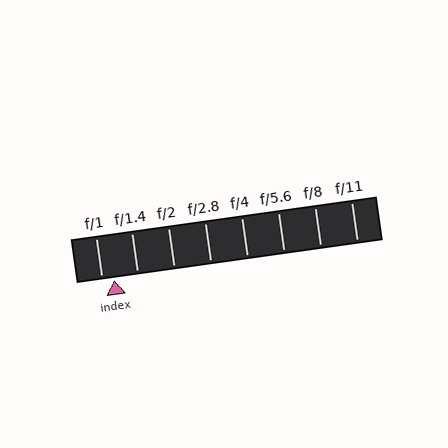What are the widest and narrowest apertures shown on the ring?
The widest aperture shown is f/1 and the narrowest is f/11.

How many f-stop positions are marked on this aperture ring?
There are 8 f-stop positions marked.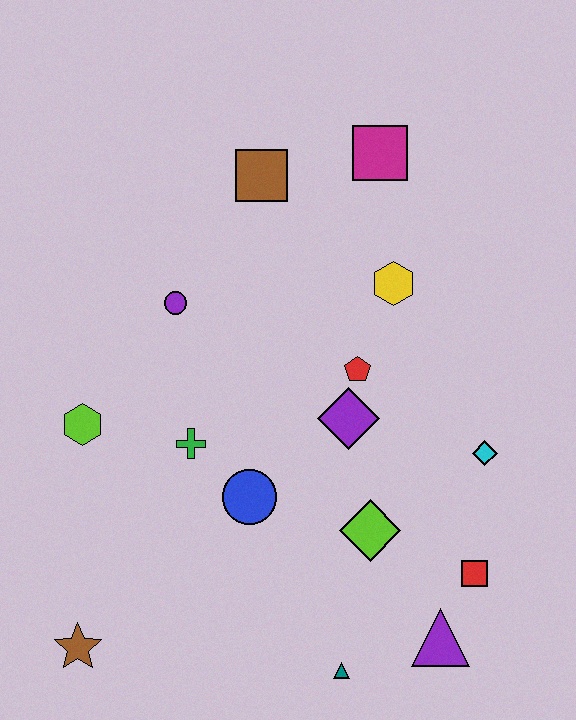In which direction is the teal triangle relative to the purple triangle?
The teal triangle is to the left of the purple triangle.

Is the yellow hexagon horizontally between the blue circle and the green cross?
No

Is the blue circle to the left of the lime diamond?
Yes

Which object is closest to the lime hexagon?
The green cross is closest to the lime hexagon.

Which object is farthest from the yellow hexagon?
The brown star is farthest from the yellow hexagon.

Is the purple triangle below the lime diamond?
Yes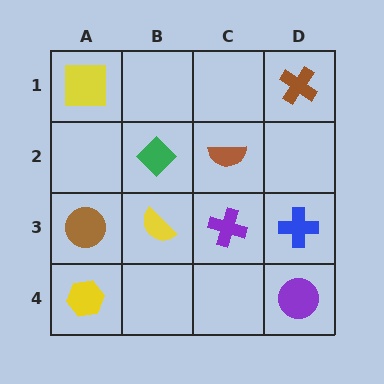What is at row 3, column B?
A yellow semicircle.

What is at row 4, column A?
A yellow hexagon.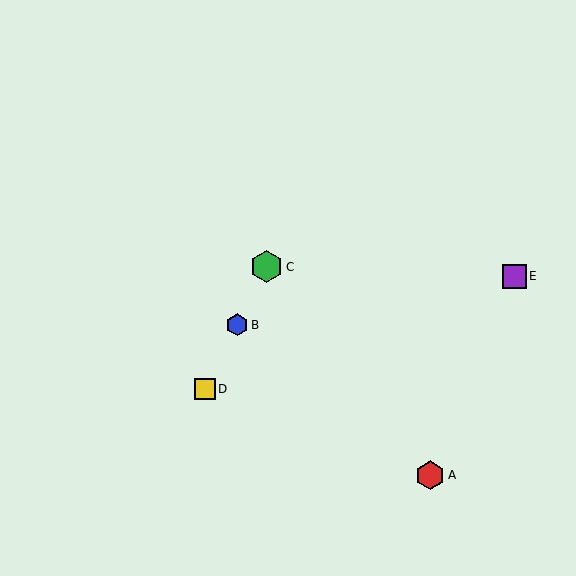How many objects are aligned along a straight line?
3 objects (B, C, D) are aligned along a straight line.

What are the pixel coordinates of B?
Object B is at (237, 325).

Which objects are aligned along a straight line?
Objects B, C, D are aligned along a straight line.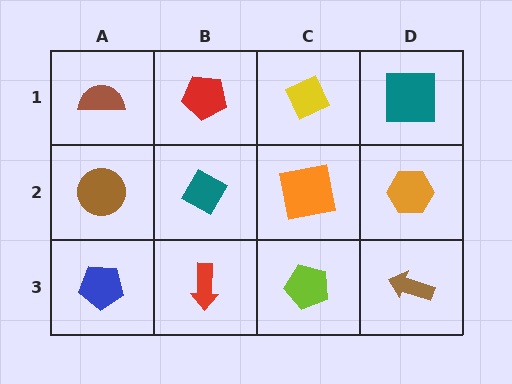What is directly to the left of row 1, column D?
A yellow diamond.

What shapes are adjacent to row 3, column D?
An orange hexagon (row 2, column D), a lime pentagon (row 3, column C).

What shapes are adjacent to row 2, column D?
A teal square (row 1, column D), a brown arrow (row 3, column D), an orange square (row 2, column C).